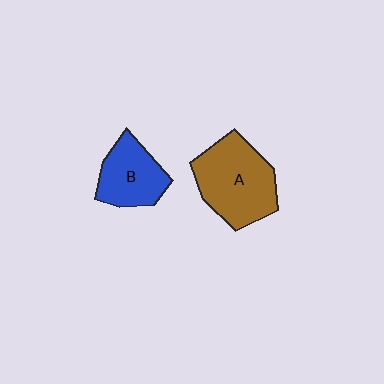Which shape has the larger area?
Shape A (brown).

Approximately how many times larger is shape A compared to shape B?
Approximately 1.5 times.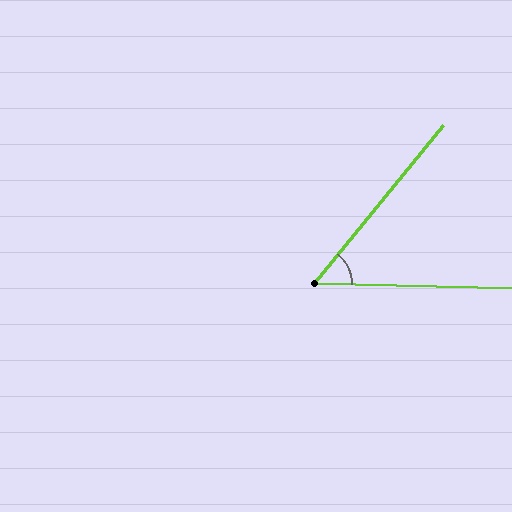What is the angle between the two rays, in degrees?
Approximately 52 degrees.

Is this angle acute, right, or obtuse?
It is acute.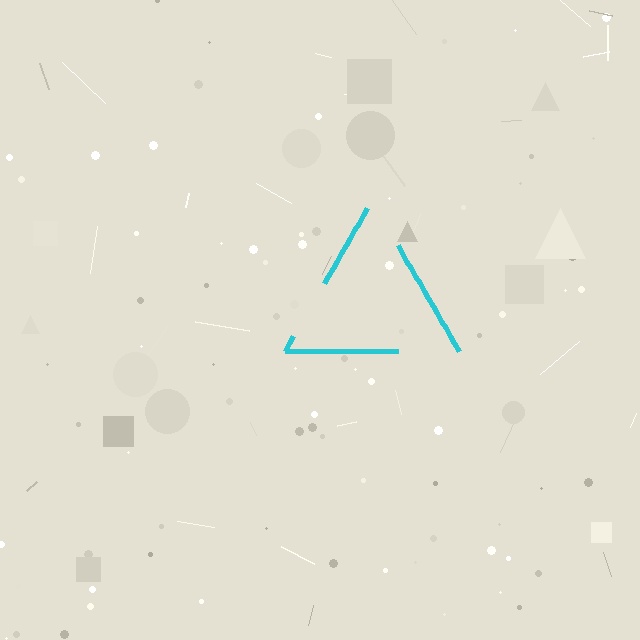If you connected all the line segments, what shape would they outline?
They would outline a triangle.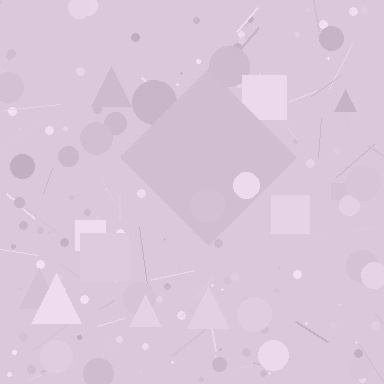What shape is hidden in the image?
A diamond is hidden in the image.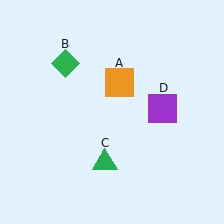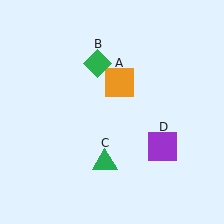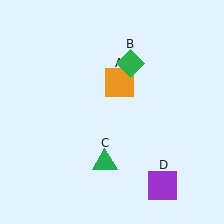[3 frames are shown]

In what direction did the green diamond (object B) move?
The green diamond (object B) moved right.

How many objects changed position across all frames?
2 objects changed position: green diamond (object B), purple square (object D).